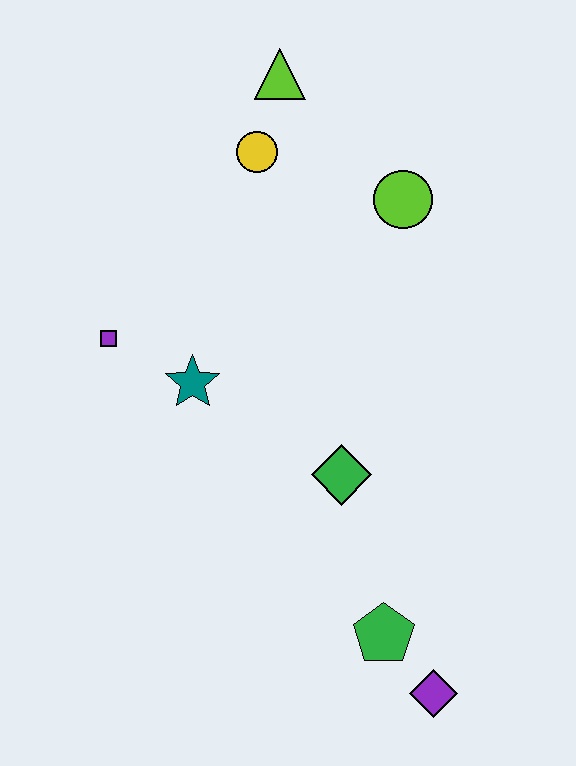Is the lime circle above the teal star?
Yes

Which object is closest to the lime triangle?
The yellow circle is closest to the lime triangle.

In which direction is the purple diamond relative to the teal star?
The purple diamond is below the teal star.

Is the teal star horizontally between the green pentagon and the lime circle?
No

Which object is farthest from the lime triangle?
The purple diamond is farthest from the lime triangle.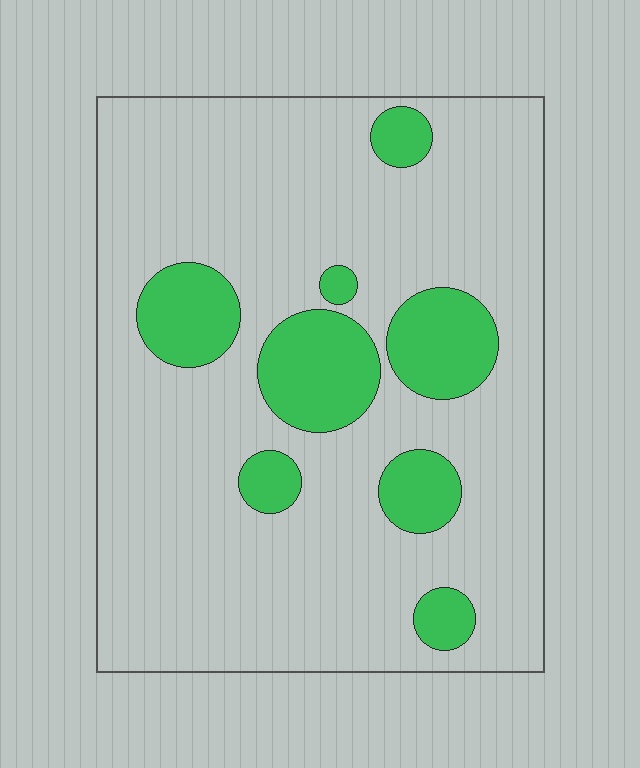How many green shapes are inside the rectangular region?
8.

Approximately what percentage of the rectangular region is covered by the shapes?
Approximately 20%.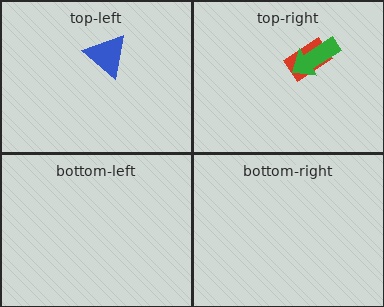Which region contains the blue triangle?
The top-left region.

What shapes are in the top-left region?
The blue triangle.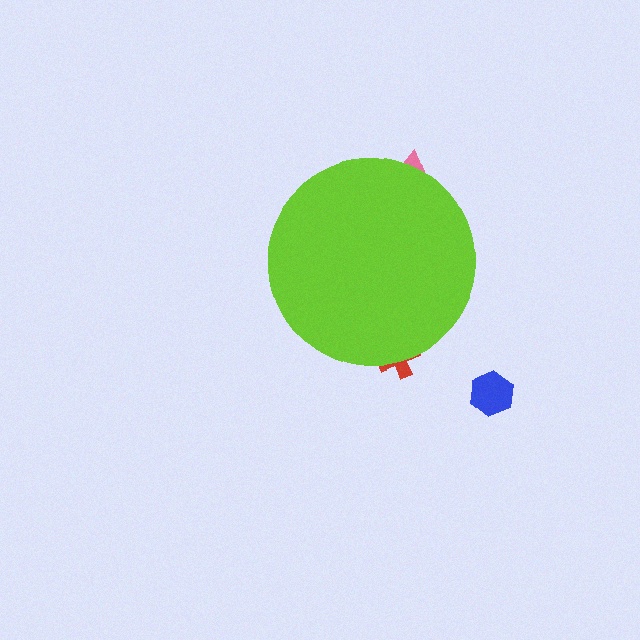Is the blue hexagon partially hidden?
No, the blue hexagon is fully visible.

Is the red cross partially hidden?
Yes, the red cross is partially hidden behind the lime circle.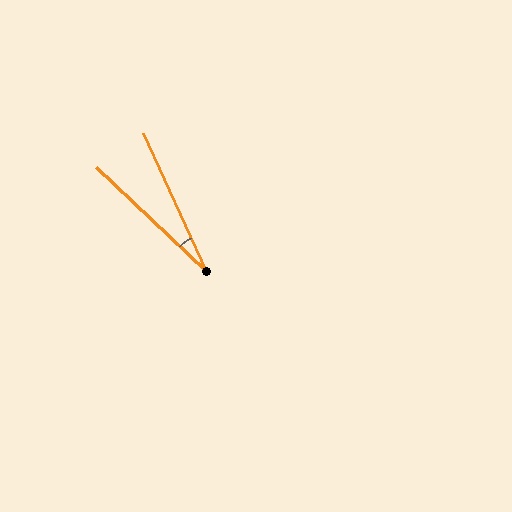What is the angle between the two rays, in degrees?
Approximately 22 degrees.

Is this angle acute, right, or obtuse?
It is acute.